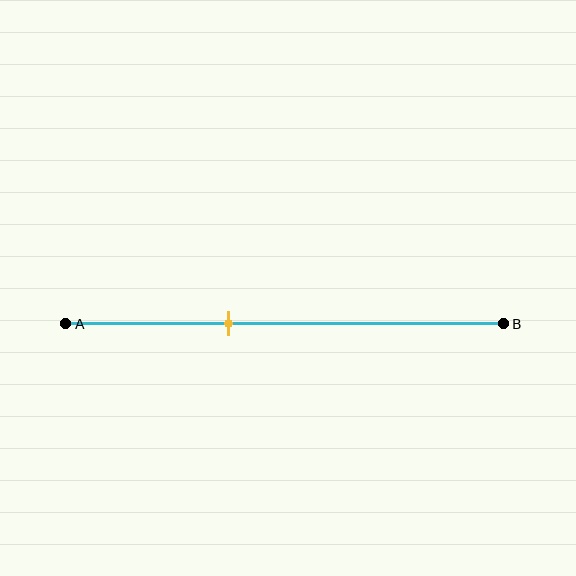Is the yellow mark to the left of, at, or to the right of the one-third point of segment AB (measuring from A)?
The yellow mark is to the right of the one-third point of segment AB.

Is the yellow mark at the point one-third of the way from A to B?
No, the mark is at about 35% from A, not at the 33% one-third point.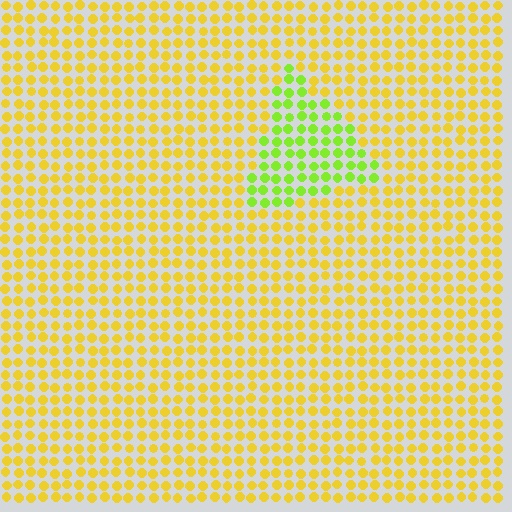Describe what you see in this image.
The image is filled with small yellow elements in a uniform arrangement. A triangle-shaped region is visible where the elements are tinted to a slightly different hue, forming a subtle color boundary.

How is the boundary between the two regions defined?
The boundary is defined purely by a slight shift in hue (about 43 degrees). Spacing, size, and orientation are identical on both sides.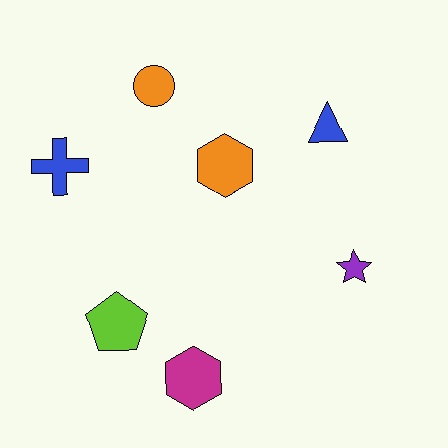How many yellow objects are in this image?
There are no yellow objects.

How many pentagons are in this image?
There is 1 pentagon.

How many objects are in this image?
There are 7 objects.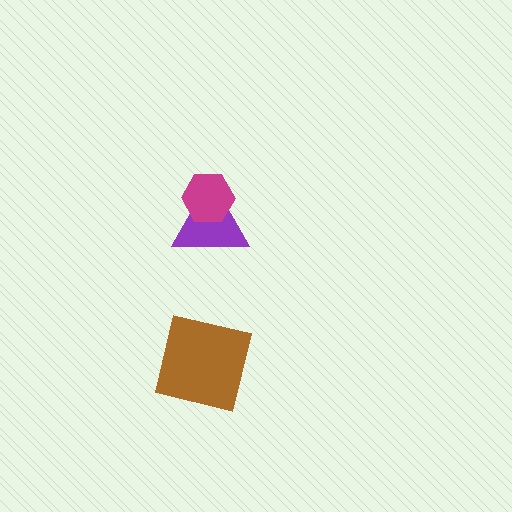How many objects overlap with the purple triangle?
1 object overlaps with the purple triangle.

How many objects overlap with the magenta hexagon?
1 object overlaps with the magenta hexagon.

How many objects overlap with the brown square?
0 objects overlap with the brown square.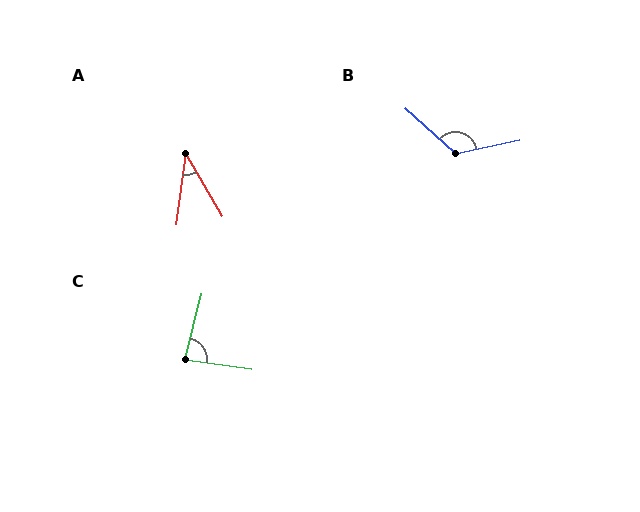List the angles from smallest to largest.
A (38°), C (84°), B (127°).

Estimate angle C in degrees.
Approximately 84 degrees.